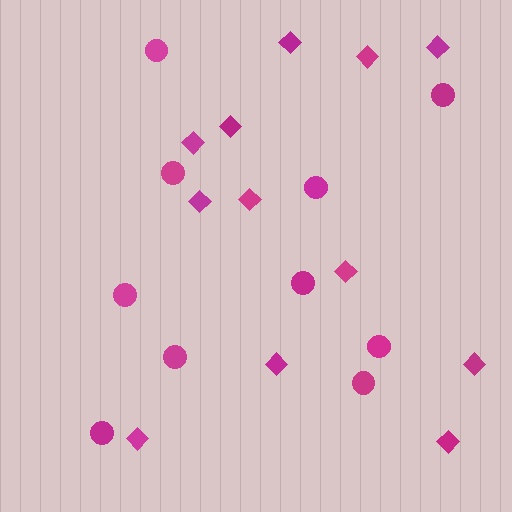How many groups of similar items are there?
There are 2 groups: one group of diamonds (12) and one group of circles (10).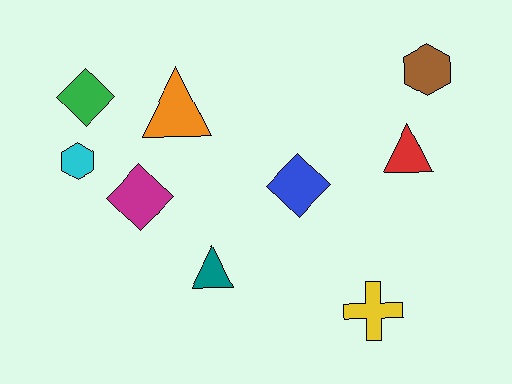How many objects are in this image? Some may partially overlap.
There are 9 objects.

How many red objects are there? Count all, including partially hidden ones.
There is 1 red object.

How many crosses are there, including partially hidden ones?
There is 1 cross.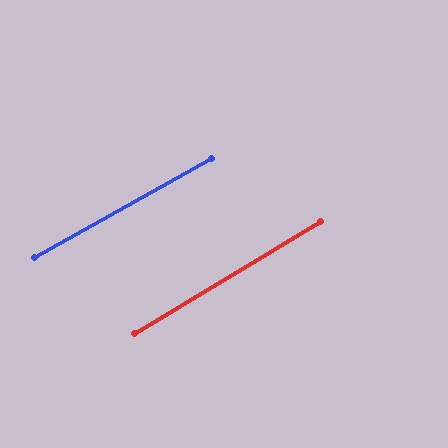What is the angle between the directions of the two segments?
Approximately 2 degrees.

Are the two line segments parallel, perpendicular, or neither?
Parallel — their directions differ by only 1.7°.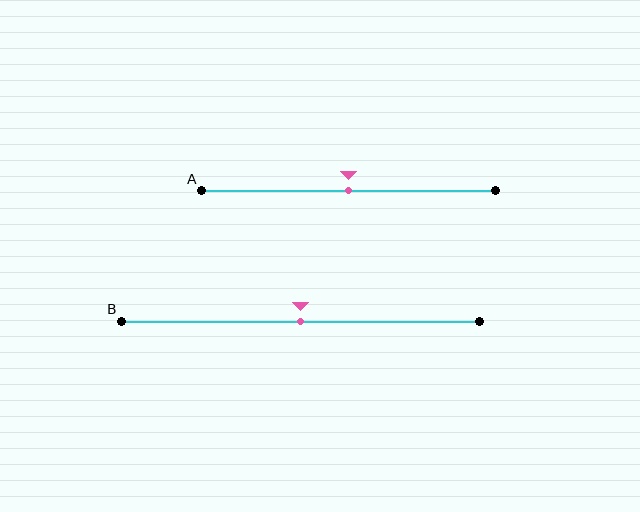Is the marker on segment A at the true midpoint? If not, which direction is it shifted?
Yes, the marker on segment A is at the true midpoint.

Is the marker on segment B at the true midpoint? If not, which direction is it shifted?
Yes, the marker on segment B is at the true midpoint.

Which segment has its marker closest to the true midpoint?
Segment A has its marker closest to the true midpoint.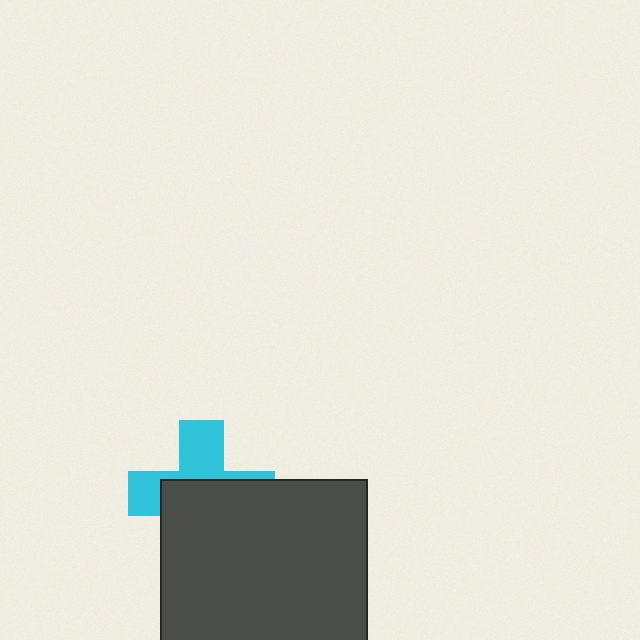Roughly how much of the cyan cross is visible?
A small part of it is visible (roughly 42%).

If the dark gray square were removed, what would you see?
You would see the complete cyan cross.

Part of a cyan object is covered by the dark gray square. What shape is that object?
It is a cross.